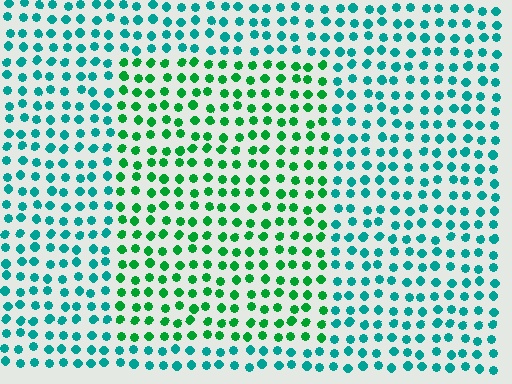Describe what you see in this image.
The image is filled with small teal elements in a uniform arrangement. A rectangle-shaped region is visible where the elements are tinted to a slightly different hue, forming a subtle color boundary.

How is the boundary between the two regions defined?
The boundary is defined purely by a slight shift in hue (about 39 degrees). Spacing, size, and orientation are identical on both sides.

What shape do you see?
I see a rectangle.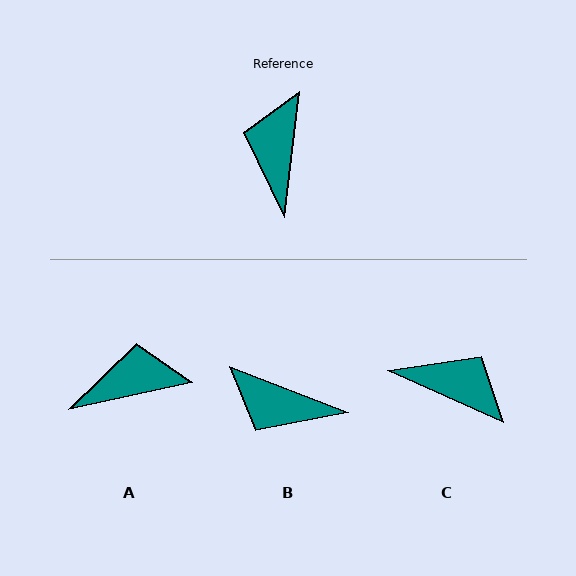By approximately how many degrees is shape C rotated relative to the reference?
Approximately 107 degrees clockwise.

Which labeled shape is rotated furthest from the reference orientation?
C, about 107 degrees away.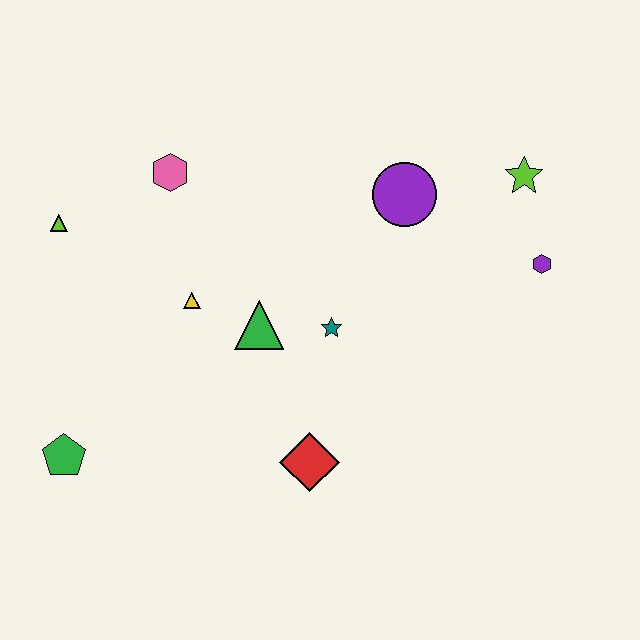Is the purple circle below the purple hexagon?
No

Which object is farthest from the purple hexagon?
The green pentagon is farthest from the purple hexagon.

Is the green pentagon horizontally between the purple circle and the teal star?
No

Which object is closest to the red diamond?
The teal star is closest to the red diamond.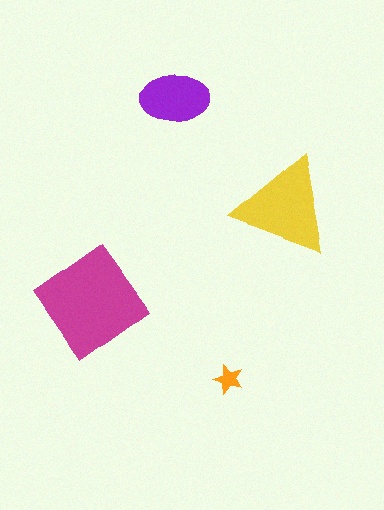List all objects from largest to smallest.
The magenta diamond, the yellow triangle, the purple ellipse, the orange star.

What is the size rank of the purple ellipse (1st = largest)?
3rd.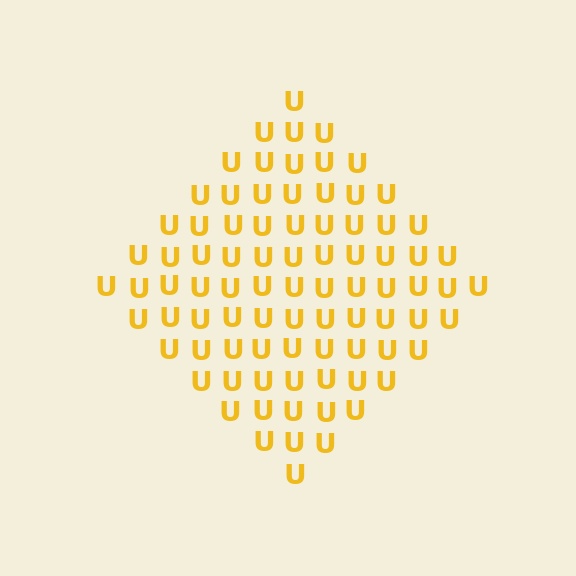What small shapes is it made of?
It is made of small letter U's.